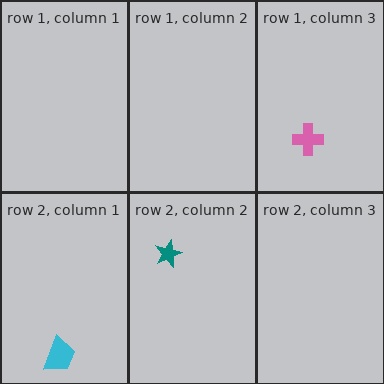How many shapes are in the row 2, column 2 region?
1.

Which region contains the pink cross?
The row 1, column 3 region.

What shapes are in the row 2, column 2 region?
The teal star.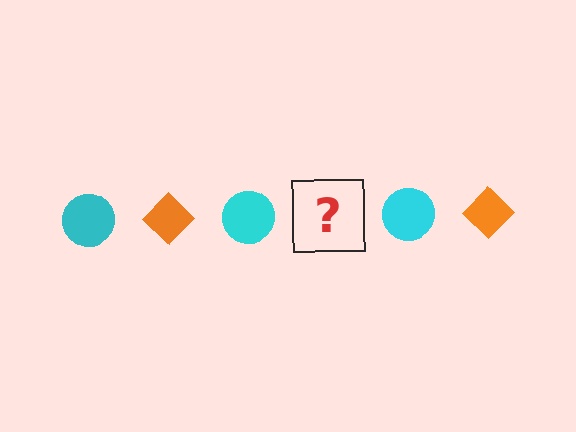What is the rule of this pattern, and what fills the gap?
The rule is that the pattern alternates between cyan circle and orange diamond. The gap should be filled with an orange diamond.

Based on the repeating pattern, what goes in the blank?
The blank should be an orange diamond.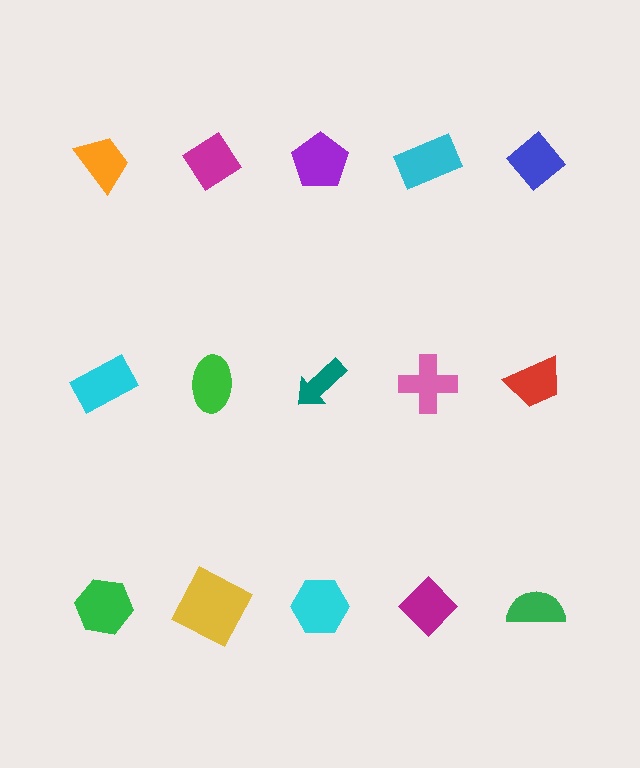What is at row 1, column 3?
A purple pentagon.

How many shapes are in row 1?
5 shapes.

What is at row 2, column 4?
A pink cross.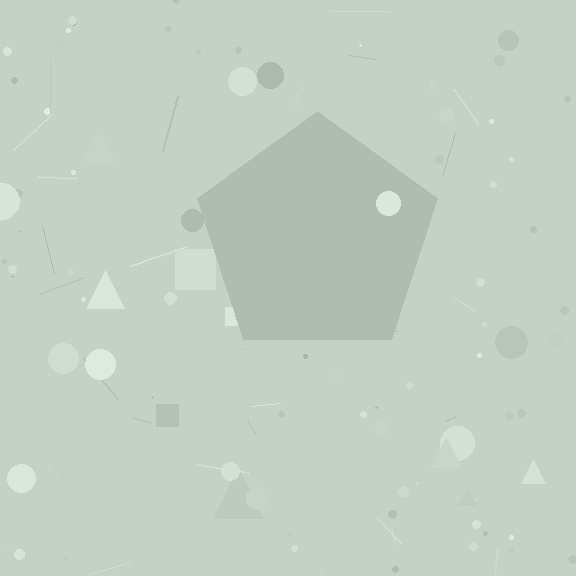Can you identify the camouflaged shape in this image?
The camouflaged shape is a pentagon.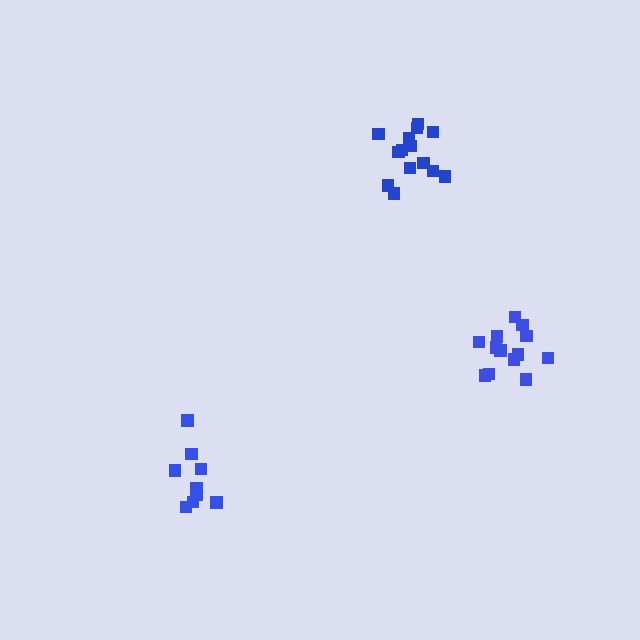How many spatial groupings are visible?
There are 3 spatial groupings.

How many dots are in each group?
Group 1: 14 dots, Group 2: 14 dots, Group 3: 9 dots (37 total).